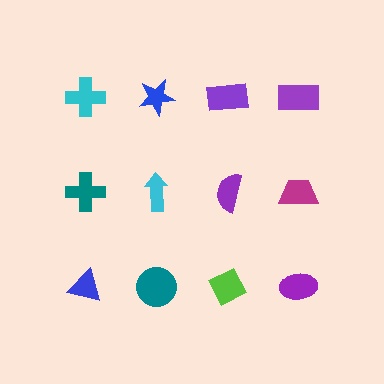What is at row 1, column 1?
A cyan cross.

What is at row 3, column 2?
A teal circle.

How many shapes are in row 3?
4 shapes.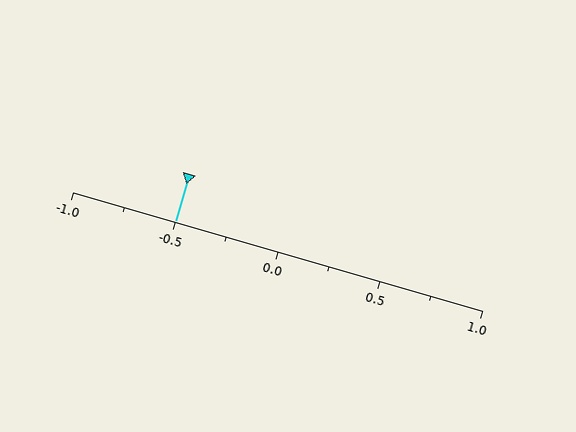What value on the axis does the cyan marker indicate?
The marker indicates approximately -0.5.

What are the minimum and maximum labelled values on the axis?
The axis runs from -1.0 to 1.0.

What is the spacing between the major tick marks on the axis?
The major ticks are spaced 0.5 apart.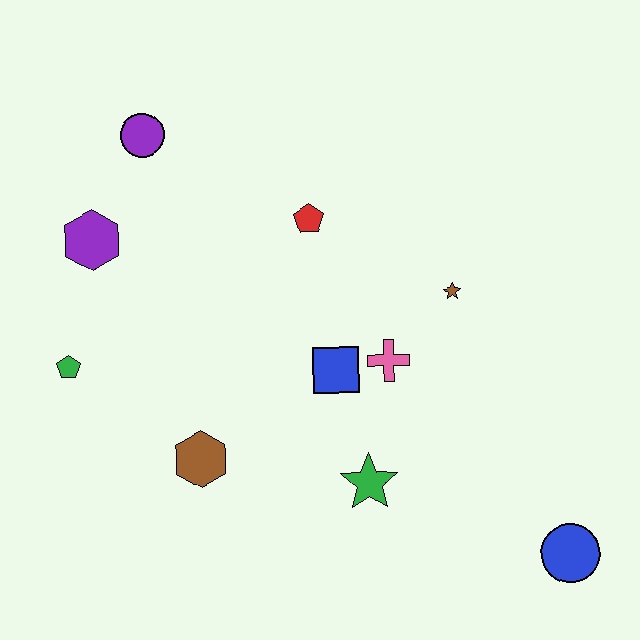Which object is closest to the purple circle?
The purple hexagon is closest to the purple circle.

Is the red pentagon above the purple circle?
No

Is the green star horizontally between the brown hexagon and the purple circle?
No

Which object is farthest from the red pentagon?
The blue circle is farthest from the red pentagon.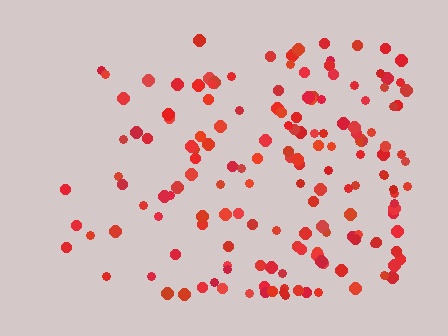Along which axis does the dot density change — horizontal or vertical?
Horizontal.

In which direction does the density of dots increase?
From left to right, with the right side densest.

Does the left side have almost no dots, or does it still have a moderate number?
Still a moderate number, just noticeably fewer than the right.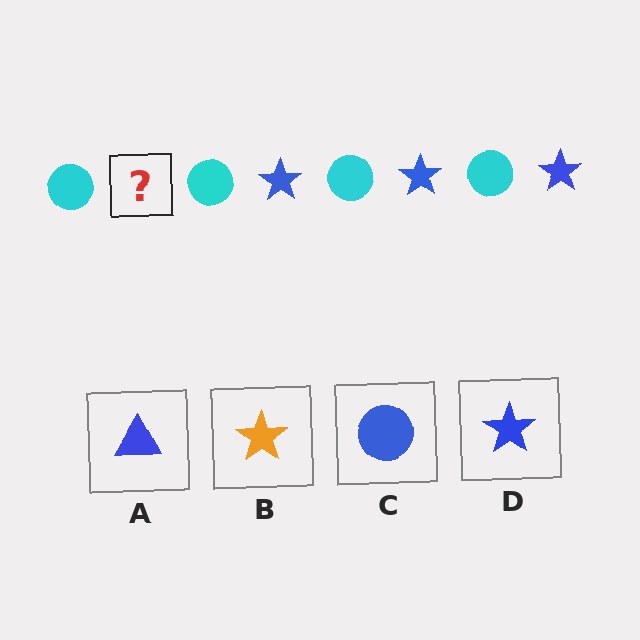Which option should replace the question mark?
Option D.